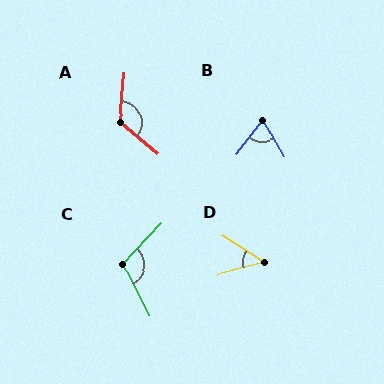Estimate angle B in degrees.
Approximately 68 degrees.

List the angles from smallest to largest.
D (47°), B (68°), C (110°), A (125°).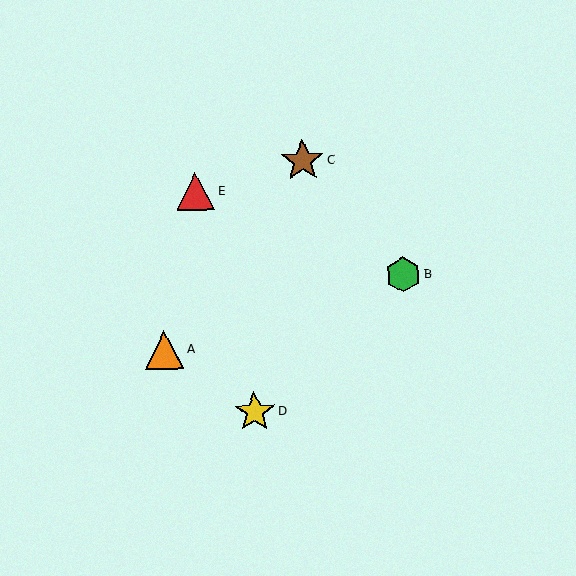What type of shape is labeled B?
Shape B is a green hexagon.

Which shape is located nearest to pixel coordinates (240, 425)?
The yellow star (labeled D) at (255, 412) is nearest to that location.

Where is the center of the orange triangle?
The center of the orange triangle is at (164, 350).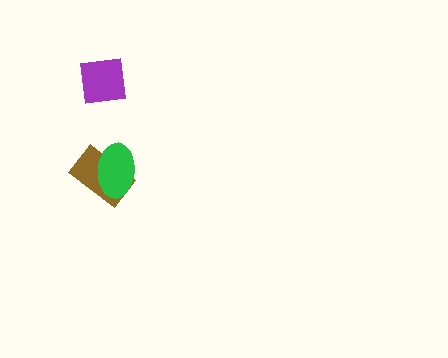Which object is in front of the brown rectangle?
The green ellipse is in front of the brown rectangle.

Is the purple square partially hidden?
No, no other shape covers it.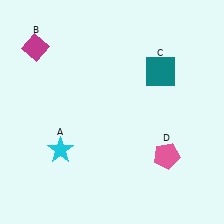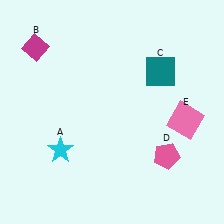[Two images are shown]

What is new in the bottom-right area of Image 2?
A pink square (E) was added in the bottom-right area of Image 2.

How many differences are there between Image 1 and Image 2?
There is 1 difference between the two images.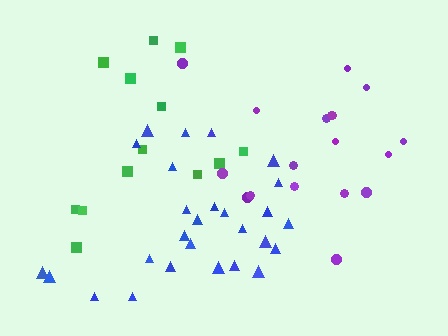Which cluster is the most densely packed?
Blue.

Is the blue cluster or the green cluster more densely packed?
Blue.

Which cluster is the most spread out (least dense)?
Green.